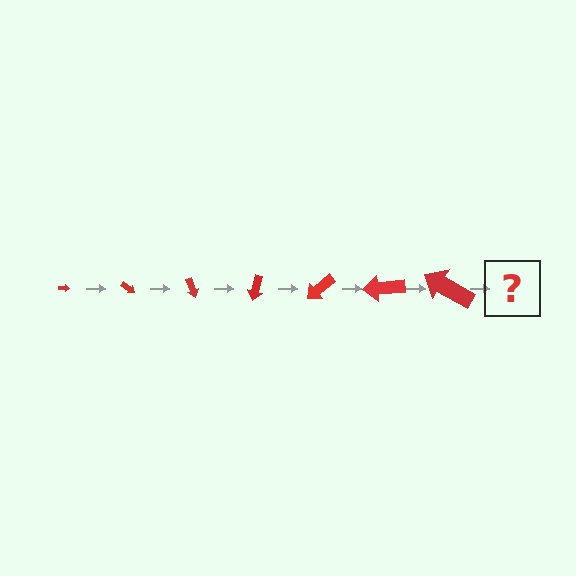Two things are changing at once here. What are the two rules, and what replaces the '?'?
The two rules are that the arrow grows larger each step and it rotates 35 degrees each step. The '?' should be an arrow, larger than the previous one and rotated 245 degrees from the start.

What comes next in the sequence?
The next element should be an arrow, larger than the previous one and rotated 245 degrees from the start.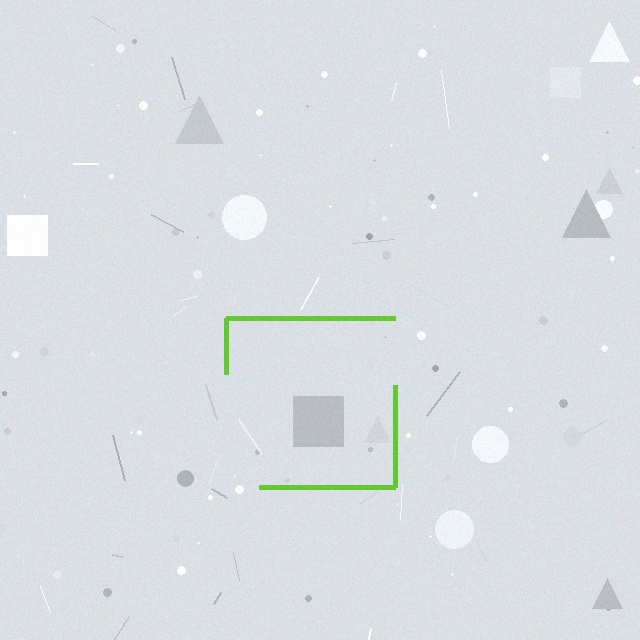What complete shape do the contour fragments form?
The contour fragments form a square.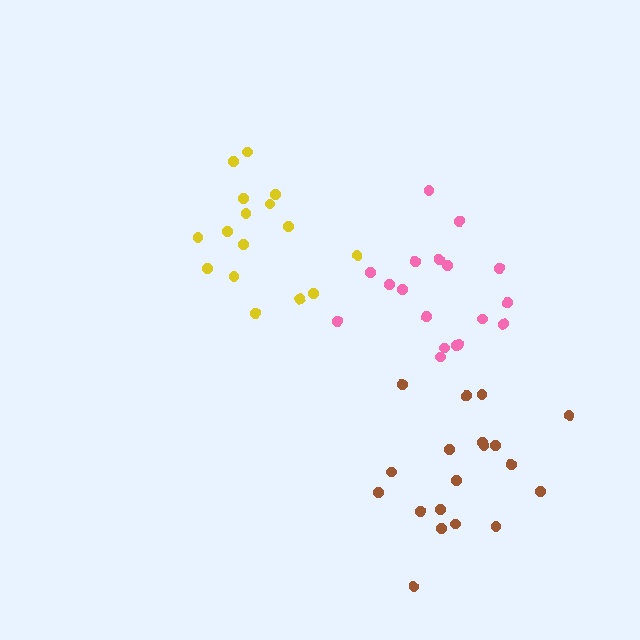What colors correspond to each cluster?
The clusters are colored: yellow, brown, pink.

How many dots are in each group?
Group 1: 16 dots, Group 2: 19 dots, Group 3: 18 dots (53 total).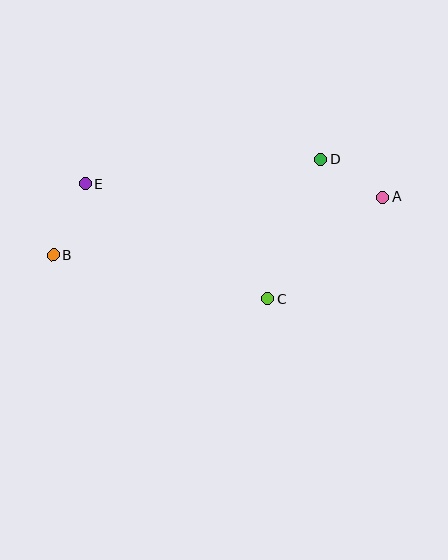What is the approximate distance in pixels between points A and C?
The distance between A and C is approximately 153 pixels.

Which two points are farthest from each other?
Points A and B are farthest from each other.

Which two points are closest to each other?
Points A and D are closest to each other.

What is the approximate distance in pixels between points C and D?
The distance between C and D is approximately 149 pixels.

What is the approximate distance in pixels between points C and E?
The distance between C and E is approximately 216 pixels.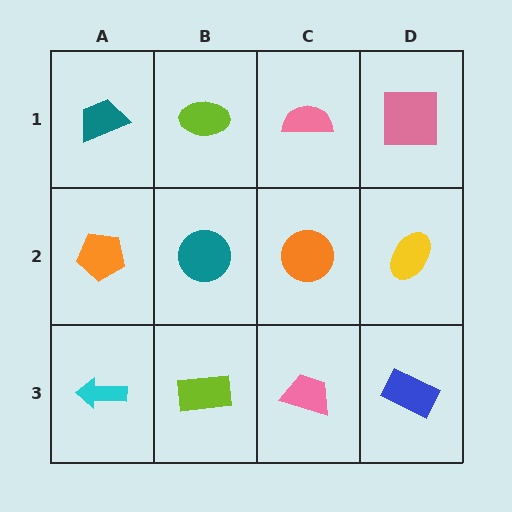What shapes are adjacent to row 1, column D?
A yellow ellipse (row 2, column D), a pink semicircle (row 1, column C).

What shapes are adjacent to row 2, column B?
A lime ellipse (row 1, column B), a lime rectangle (row 3, column B), an orange pentagon (row 2, column A), an orange circle (row 2, column C).